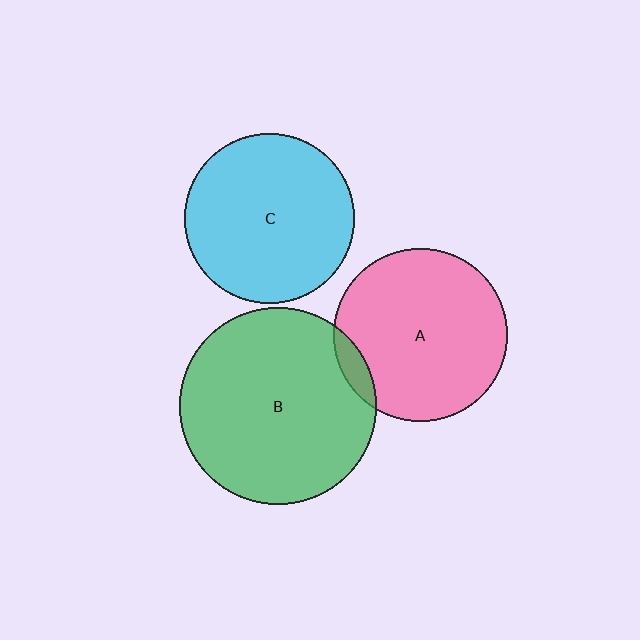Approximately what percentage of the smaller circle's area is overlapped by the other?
Approximately 5%.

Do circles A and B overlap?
Yes.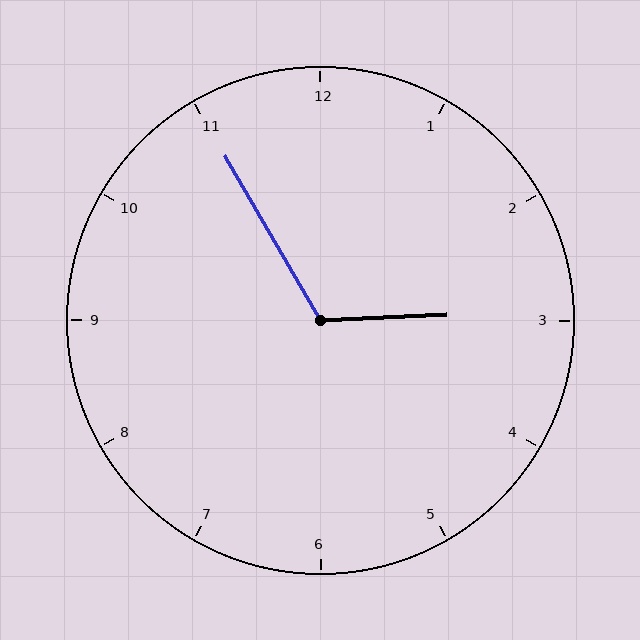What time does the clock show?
2:55.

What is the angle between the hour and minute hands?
Approximately 118 degrees.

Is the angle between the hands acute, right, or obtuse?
It is obtuse.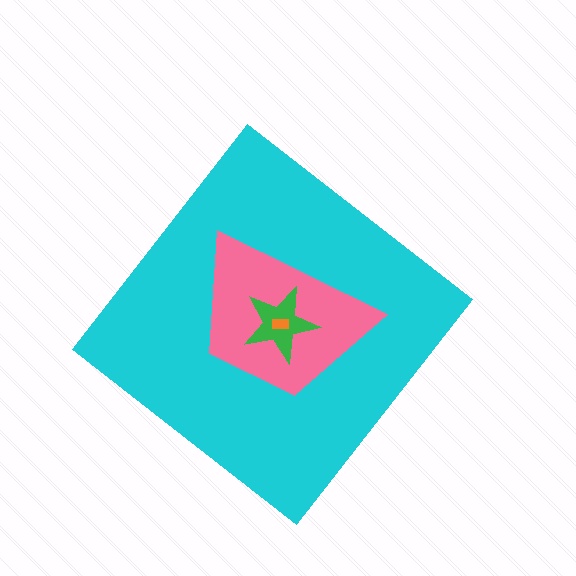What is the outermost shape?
The cyan diamond.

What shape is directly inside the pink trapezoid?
The green star.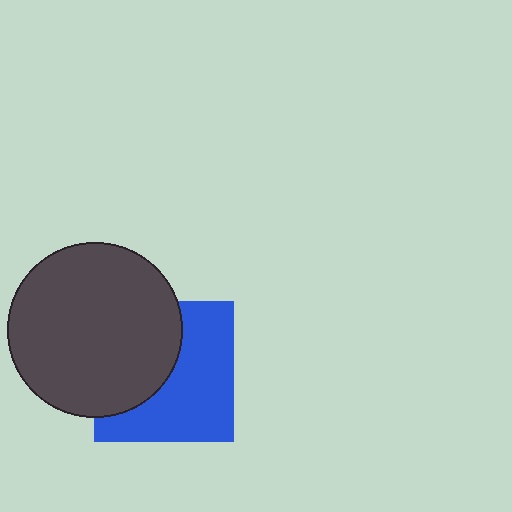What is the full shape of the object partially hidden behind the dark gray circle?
The partially hidden object is a blue square.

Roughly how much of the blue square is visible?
About half of it is visible (roughly 56%).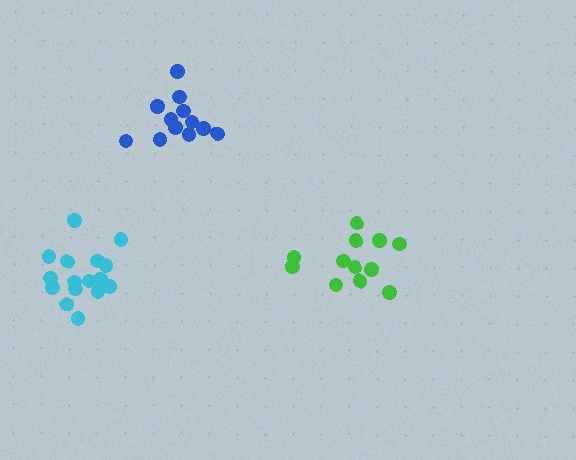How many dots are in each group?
Group 1: 12 dots, Group 2: 17 dots, Group 3: 12 dots (41 total).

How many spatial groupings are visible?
There are 3 spatial groupings.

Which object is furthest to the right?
The green cluster is rightmost.